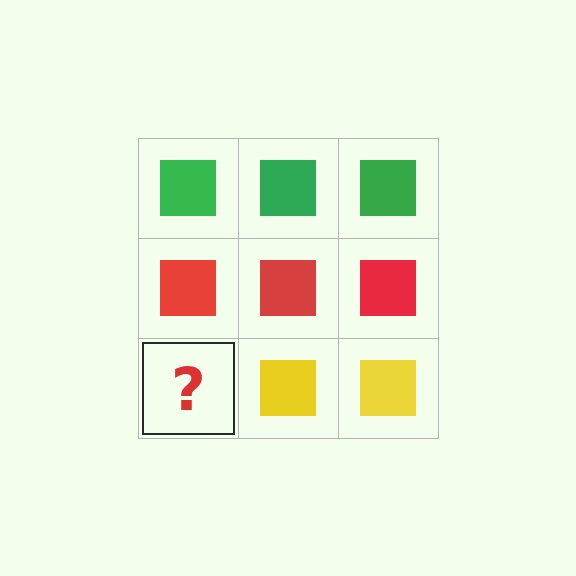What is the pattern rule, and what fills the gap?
The rule is that each row has a consistent color. The gap should be filled with a yellow square.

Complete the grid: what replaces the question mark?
The question mark should be replaced with a yellow square.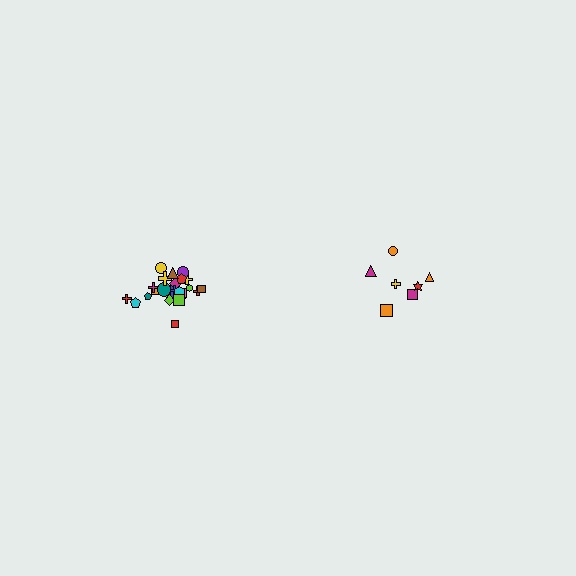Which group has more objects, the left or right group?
The left group.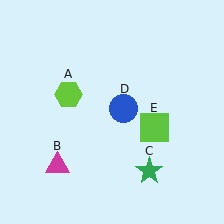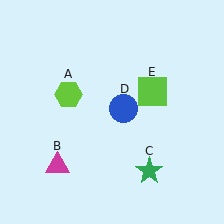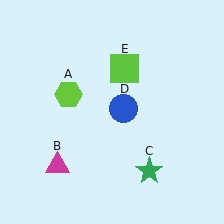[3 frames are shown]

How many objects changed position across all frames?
1 object changed position: lime square (object E).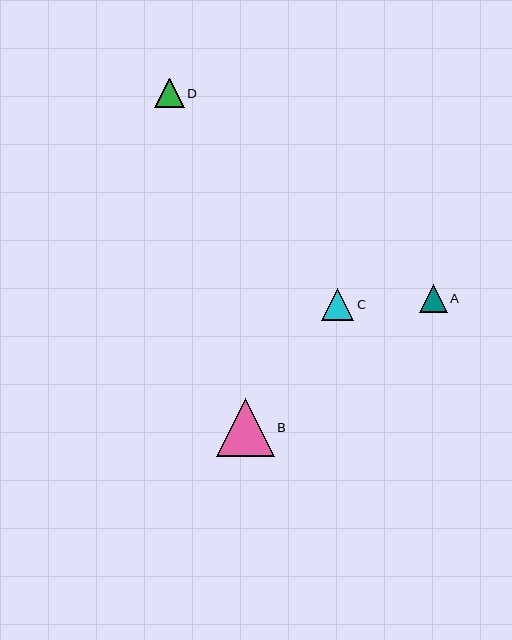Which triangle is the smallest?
Triangle A is the smallest with a size of approximately 28 pixels.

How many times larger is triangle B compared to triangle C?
Triangle B is approximately 1.8 times the size of triangle C.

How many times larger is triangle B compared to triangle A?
Triangle B is approximately 2.1 times the size of triangle A.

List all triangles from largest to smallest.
From largest to smallest: B, C, D, A.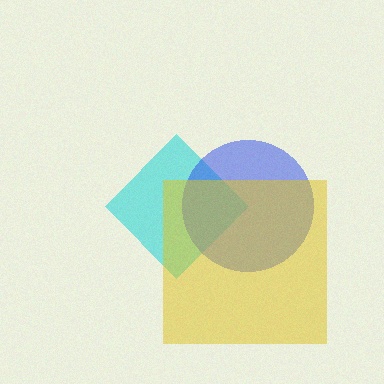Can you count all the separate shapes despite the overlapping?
Yes, there are 3 separate shapes.